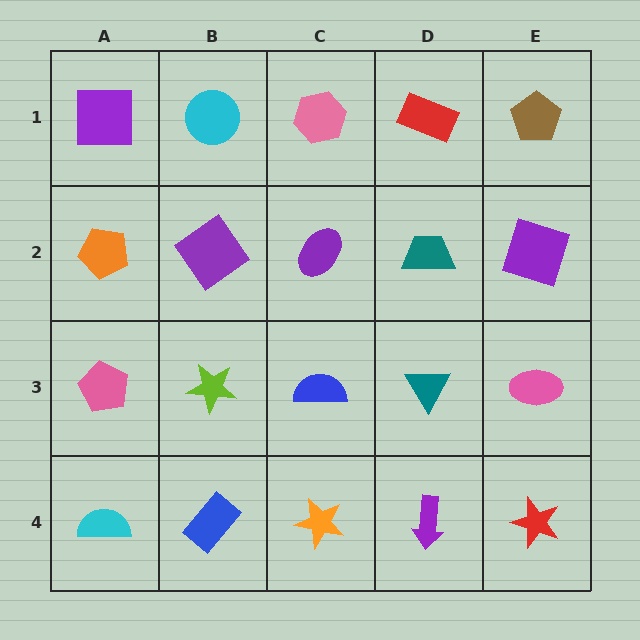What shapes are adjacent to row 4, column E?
A pink ellipse (row 3, column E), a purple arrow (row 4, column D).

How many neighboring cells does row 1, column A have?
2.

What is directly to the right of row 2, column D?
A purple square.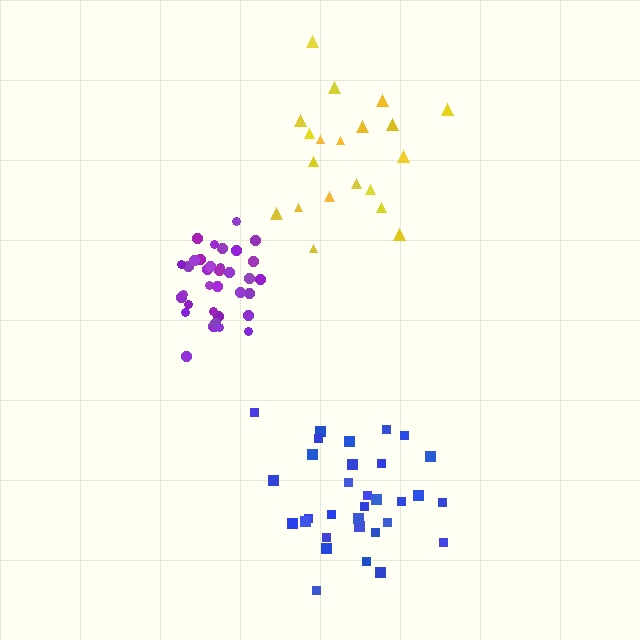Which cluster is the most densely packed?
Purple.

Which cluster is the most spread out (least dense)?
Yellow.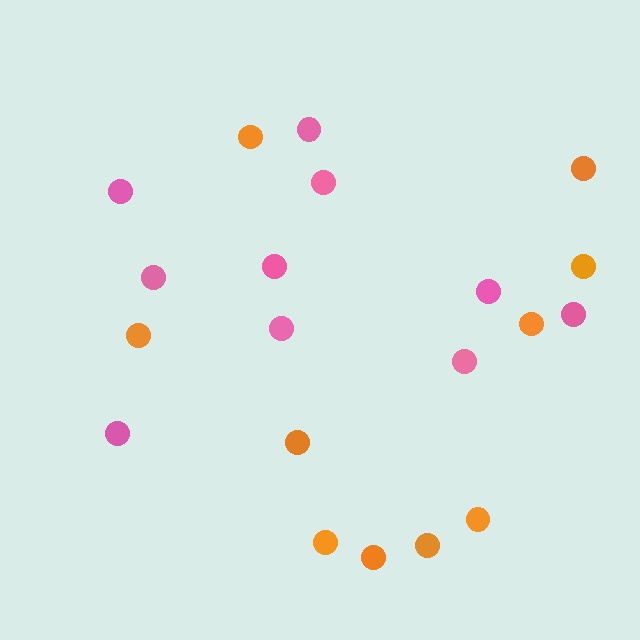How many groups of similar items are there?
There are 2 groups: one group of orange circles (10) and one group of pink circles (10).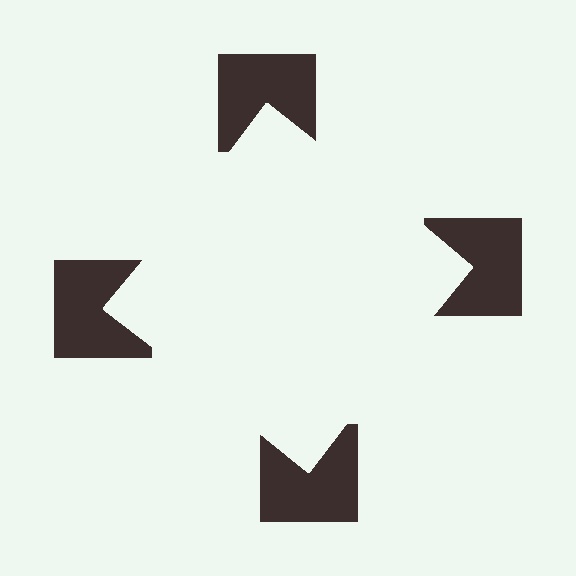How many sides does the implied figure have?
4 sides.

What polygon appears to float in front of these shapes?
An illusory square — its edges are inferred from the aligned wedge cuts in the notched squares, not physically drawn.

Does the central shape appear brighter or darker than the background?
It typically appears slightly brighter than the background, even though no actual brightness change is drawn.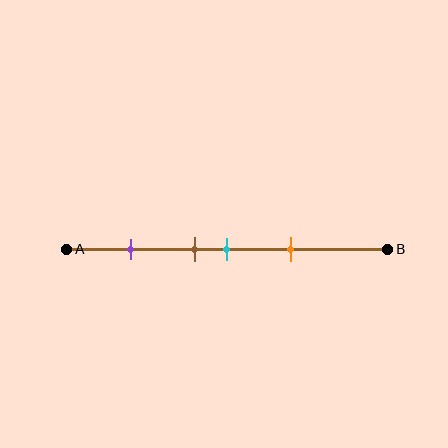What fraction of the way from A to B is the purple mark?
The purple mark is approximately 20% (0.2) of the way from A to B.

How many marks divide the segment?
There are 4 marks dividing the segment.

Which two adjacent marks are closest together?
The brown and cyan marks are the closest adjacent pair.